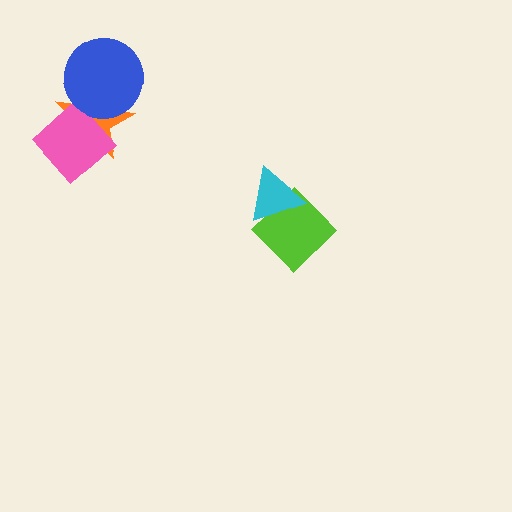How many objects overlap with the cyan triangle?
1 object overlaps with the cyan triangle.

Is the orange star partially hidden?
Yes, it is partially covered by another shape.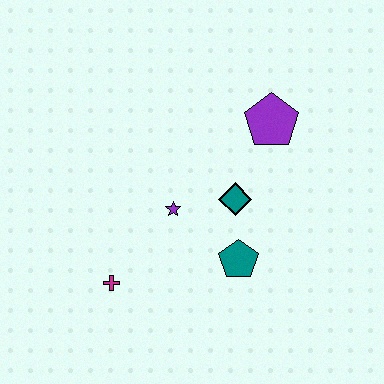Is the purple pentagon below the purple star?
No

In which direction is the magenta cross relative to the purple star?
The magenta cross is below the purple star.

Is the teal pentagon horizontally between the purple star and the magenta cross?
No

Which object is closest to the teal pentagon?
The teal diamond is closest to the teal pentagon.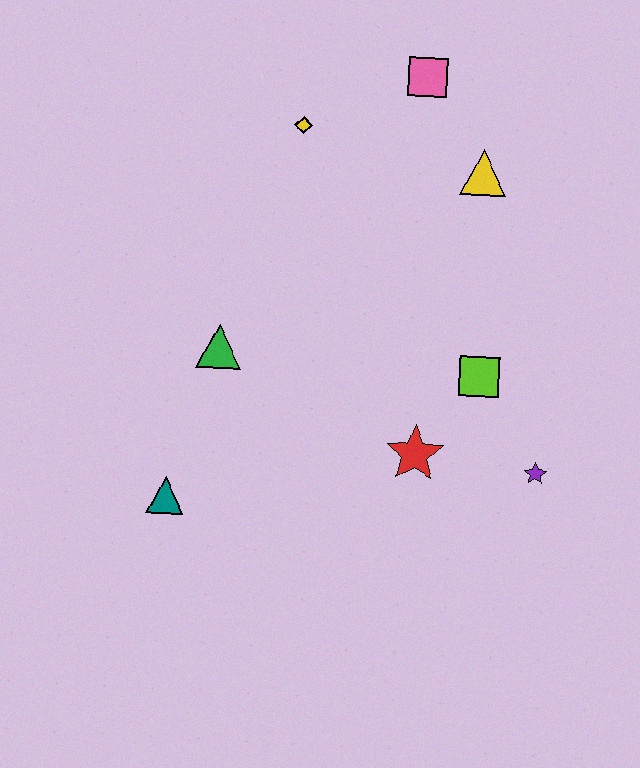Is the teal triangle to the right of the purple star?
No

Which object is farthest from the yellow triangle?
The teal triangle is farthest from the yellow triangle.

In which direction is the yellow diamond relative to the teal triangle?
The yellow diamond is above the teal triangle.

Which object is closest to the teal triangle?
The green triangle is closest to the teal triangle.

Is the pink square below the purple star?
No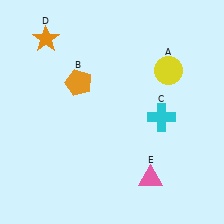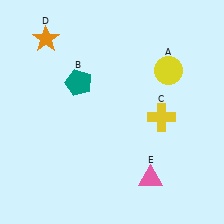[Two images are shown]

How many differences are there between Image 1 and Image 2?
There are 2 differences between the two images.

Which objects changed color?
B changed from orange to teal. C changed from cyan to yellow.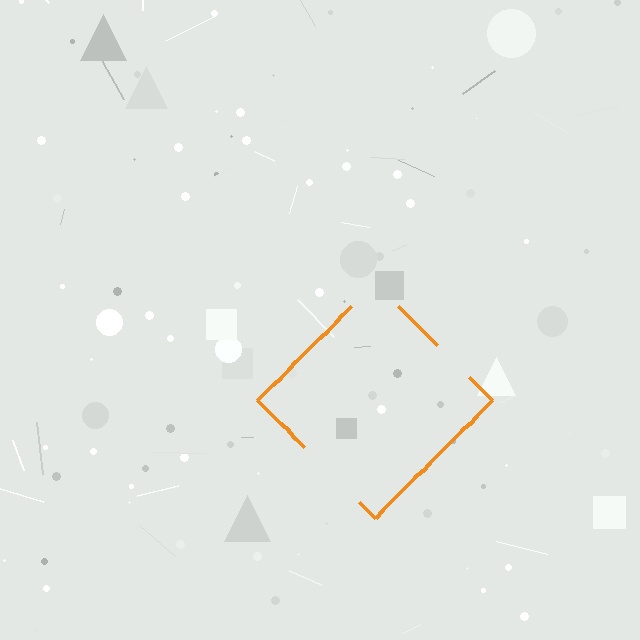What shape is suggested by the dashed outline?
The dashed outline suggests a diamond.